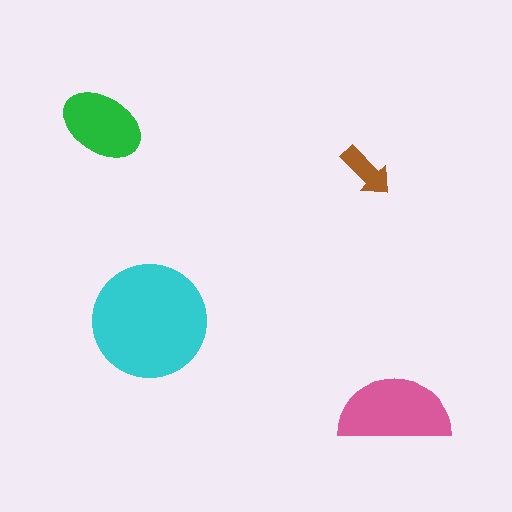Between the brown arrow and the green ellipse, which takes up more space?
The green ellipse.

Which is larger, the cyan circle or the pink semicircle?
The cyan circle.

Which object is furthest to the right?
The pink semicircle is rightmost.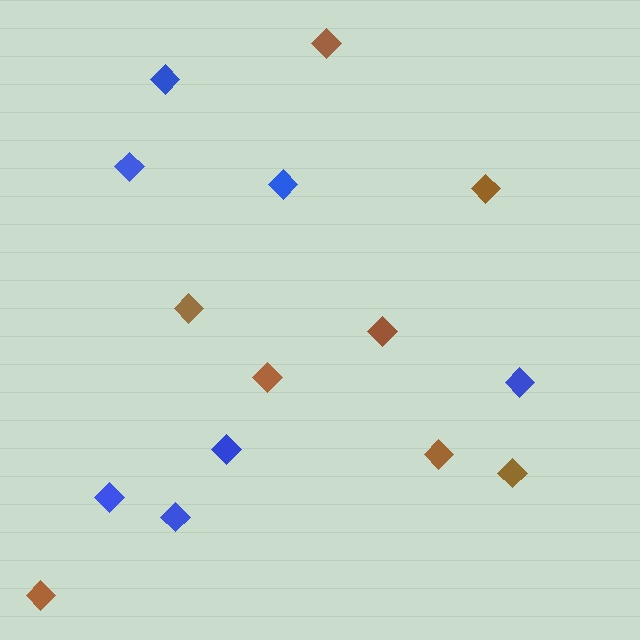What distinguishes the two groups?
There are 2 groups: one group of blue diamonds (7) and one group of brown diamonds (8).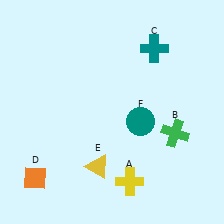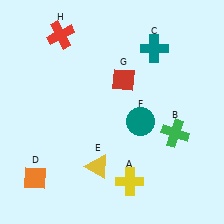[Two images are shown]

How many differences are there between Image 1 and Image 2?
There are 2 differences between the two images.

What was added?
A red diamond (G), a red cross (H) were added in Image 2.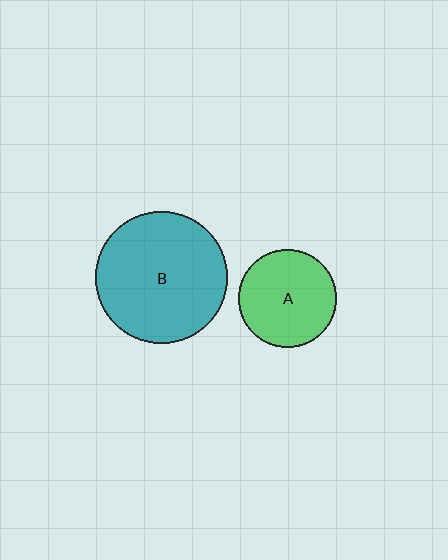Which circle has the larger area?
Circle B (teal).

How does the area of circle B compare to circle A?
Approximately 1.8 times.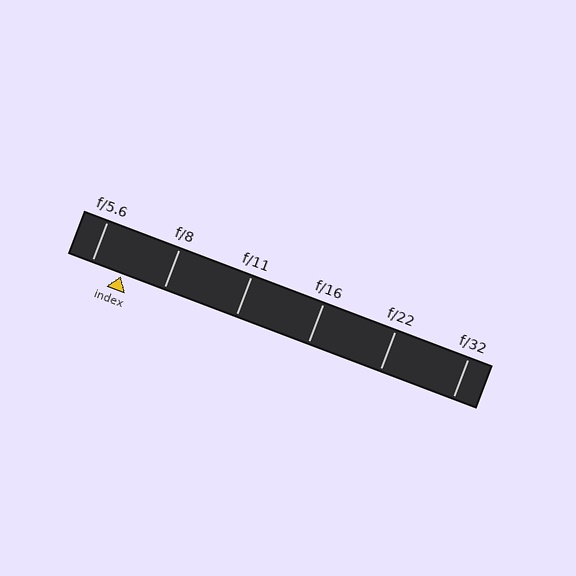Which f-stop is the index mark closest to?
The index mark is closest to f/5.6.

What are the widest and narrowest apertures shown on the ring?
The widest aperture shown is f/5.6 and the narrowest is f/32.